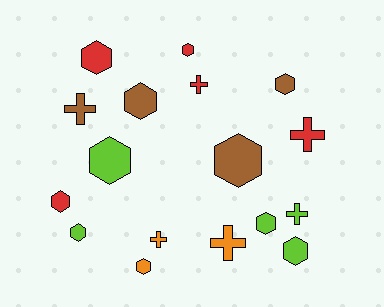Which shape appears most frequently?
Hexagon, with 11 objects.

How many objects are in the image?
There are 17 objects.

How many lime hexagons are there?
There are 4 lime hexagons.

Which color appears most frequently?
Red, with 5 objects.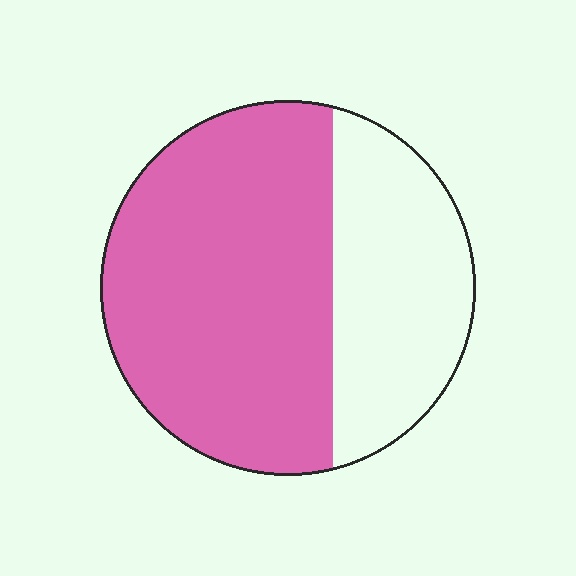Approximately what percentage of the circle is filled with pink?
Approximately 65%.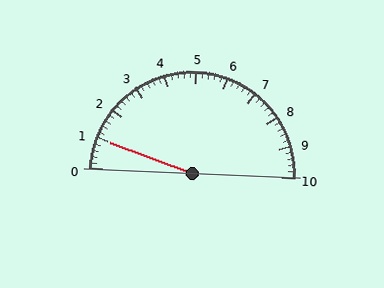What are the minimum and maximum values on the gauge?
The gauge ranges from 0 to 10.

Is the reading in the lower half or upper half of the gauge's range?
The reading is in the lower half of the range (0 to 10).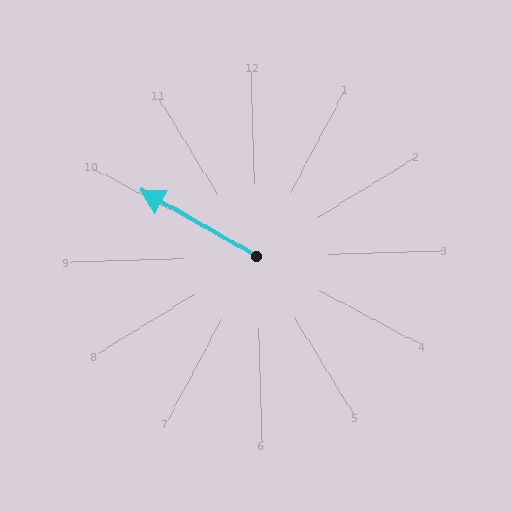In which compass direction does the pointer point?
Northwest.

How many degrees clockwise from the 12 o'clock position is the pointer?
Approximately 301 degrees.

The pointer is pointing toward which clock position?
Roughly 10 o'clock.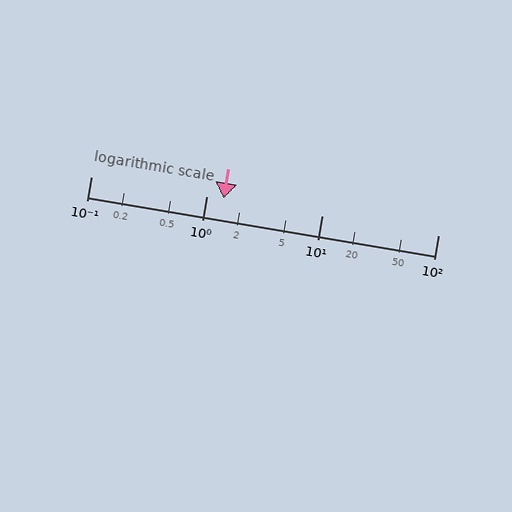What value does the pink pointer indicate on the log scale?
The pointer indicates approximately 1.4.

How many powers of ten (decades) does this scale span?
The scale spans 3 decades, from 0.1 to 100.